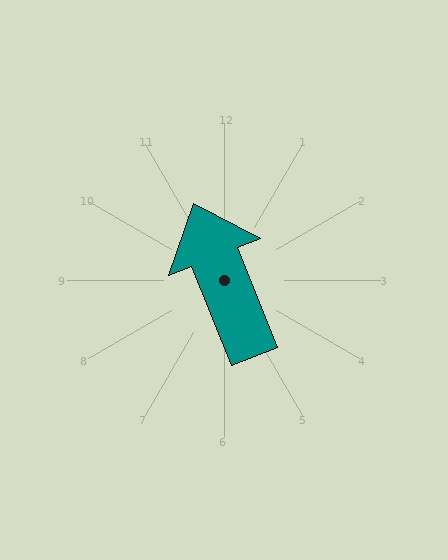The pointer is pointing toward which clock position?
Roughly 11 o'clock.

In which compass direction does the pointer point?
North.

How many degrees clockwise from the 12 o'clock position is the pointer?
Approximately 338 degrees.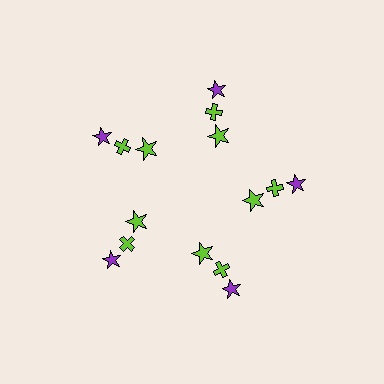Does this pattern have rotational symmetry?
Yes, this pattern has 5-fold rotational symmetry. It looks the same after rotating 72 degrees around the center.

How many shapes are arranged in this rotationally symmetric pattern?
There are 15 shapes, arranged in 5 groups of 3.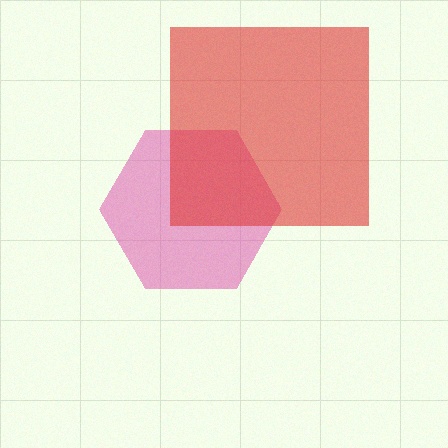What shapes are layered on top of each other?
The layered shapes are: a pink hexagon, a red square.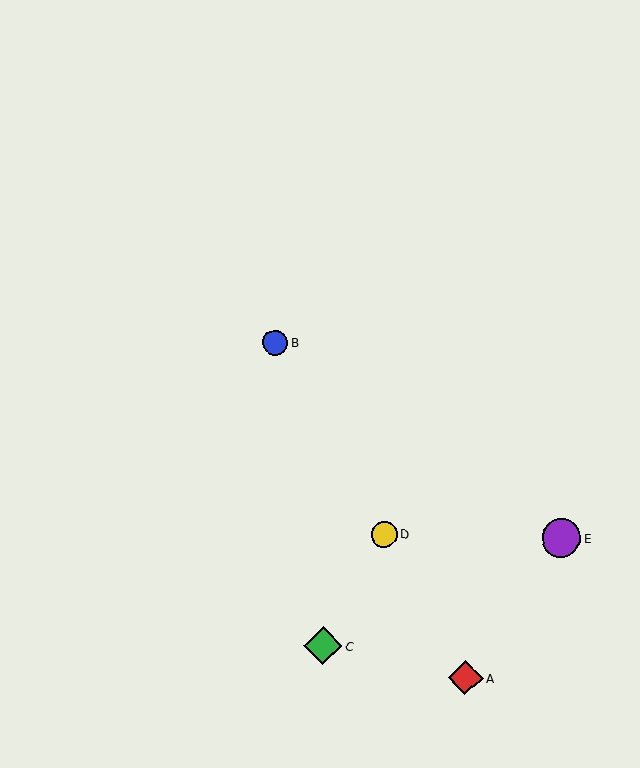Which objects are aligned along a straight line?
Objects A, B, D are aligned along a straight line.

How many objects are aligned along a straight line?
3 objects (A, B, D) are aligned along a straight line.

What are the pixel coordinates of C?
Object C is at (323, 646).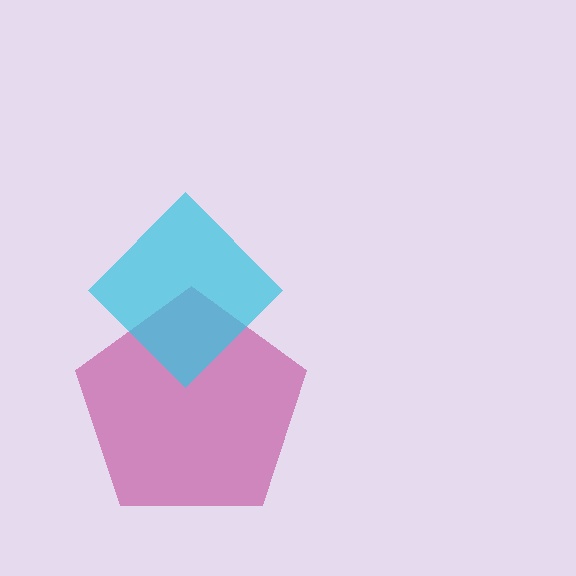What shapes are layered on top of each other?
The layered shapes are: a magenta pentagon, a cyan diamond.